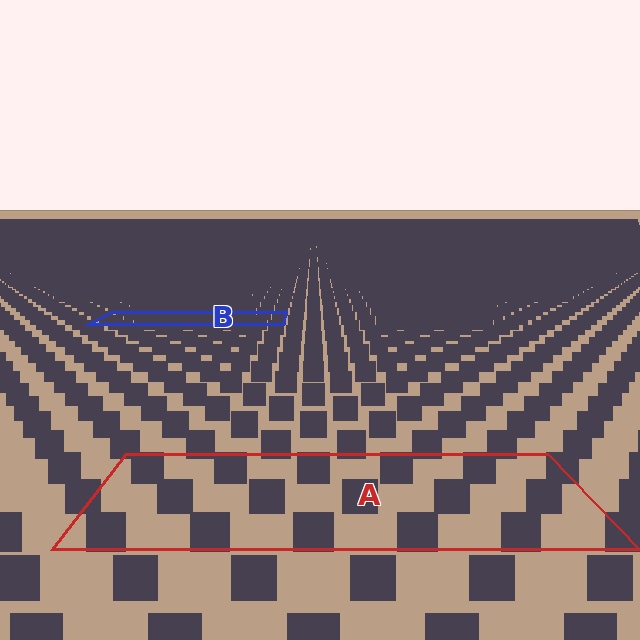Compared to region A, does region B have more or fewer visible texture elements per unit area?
Region B has more texture elements per unit area — they are packed more densely because it is farther away.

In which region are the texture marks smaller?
The texture marks are smaller in region B, because it is farther away.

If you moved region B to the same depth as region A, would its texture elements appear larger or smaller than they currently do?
They would appear larger. At a closer depth, the same texture elements are projected at a bigger on-screen size.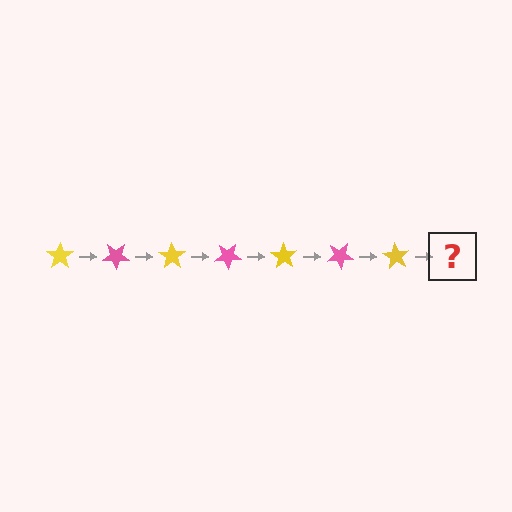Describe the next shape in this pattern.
It should be a pink star, rotated 245 degrees from the start.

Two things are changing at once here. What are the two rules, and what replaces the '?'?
The two rules are that it rotates 35 degrees each step and the color cycles through yellow and pink. The '?' should be a pink star, rotated 245 degrees from the start.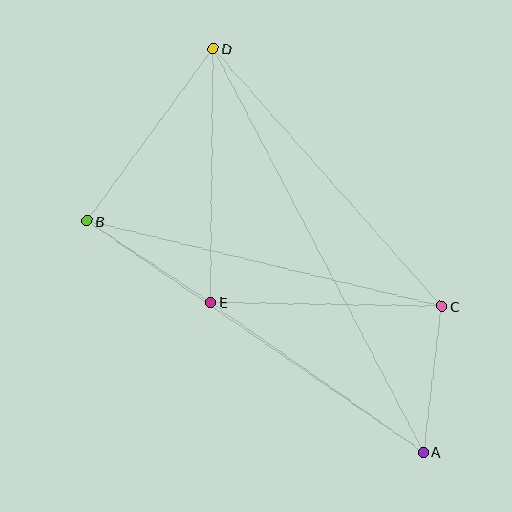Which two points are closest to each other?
Points A and C are closest to each other.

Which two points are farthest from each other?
Points A and D are farthest from each other.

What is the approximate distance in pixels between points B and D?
The distance between B and D is approximately 213 pixels.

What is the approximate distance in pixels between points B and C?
The distance between B and C is approximately 365 pixels.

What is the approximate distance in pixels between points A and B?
The distance between A and B is approximately 408 pixels.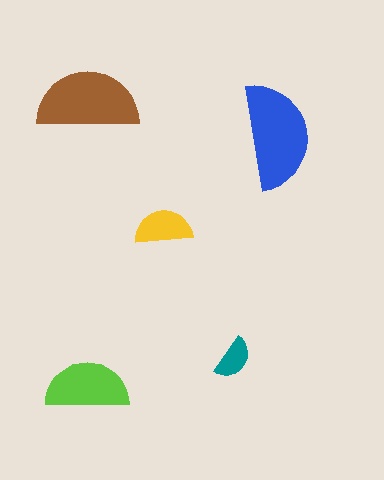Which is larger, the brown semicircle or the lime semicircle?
The brown one.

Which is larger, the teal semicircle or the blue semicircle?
The blue one.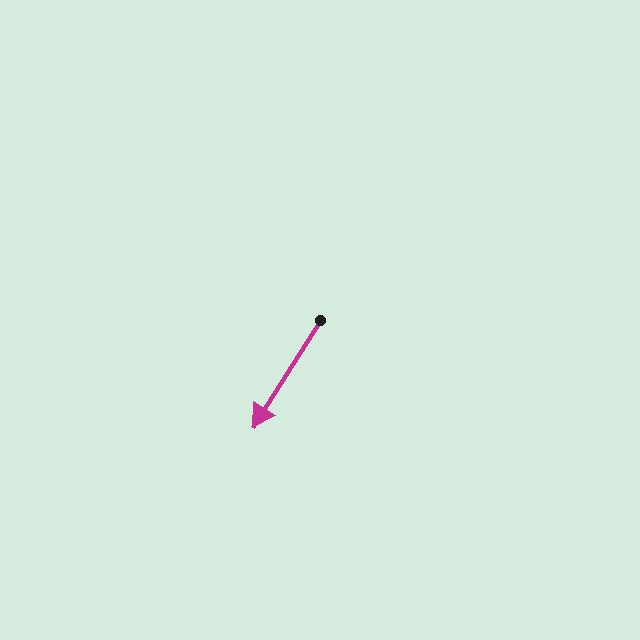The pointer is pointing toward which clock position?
Roughly 7 o'clock.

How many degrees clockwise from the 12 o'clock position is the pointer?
Approximately 212 degrees.